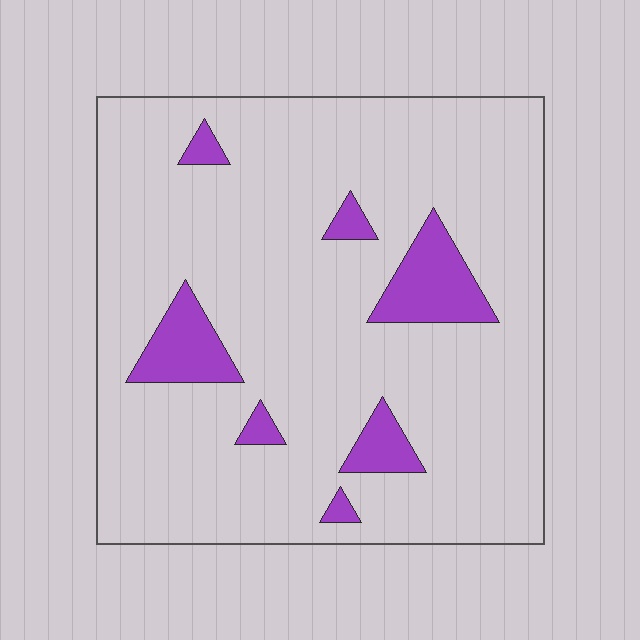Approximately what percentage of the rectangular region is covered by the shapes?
Approximately 10%.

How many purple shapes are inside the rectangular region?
7.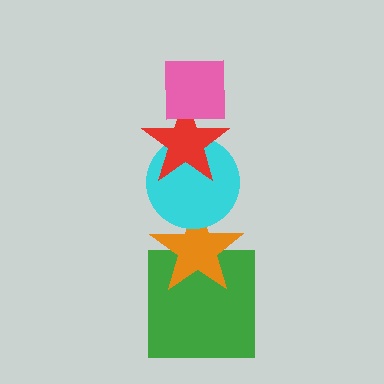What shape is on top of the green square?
The orange star is on top of the green square.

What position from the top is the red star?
The red star is 2nd from the top.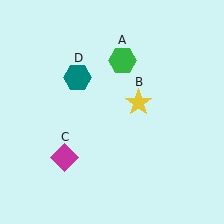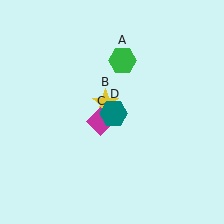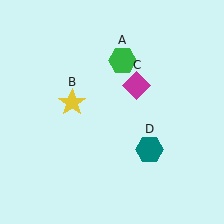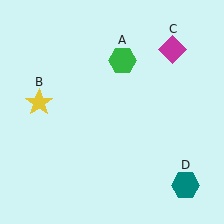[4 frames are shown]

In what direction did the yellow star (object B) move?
The yellow star (object B) moved left.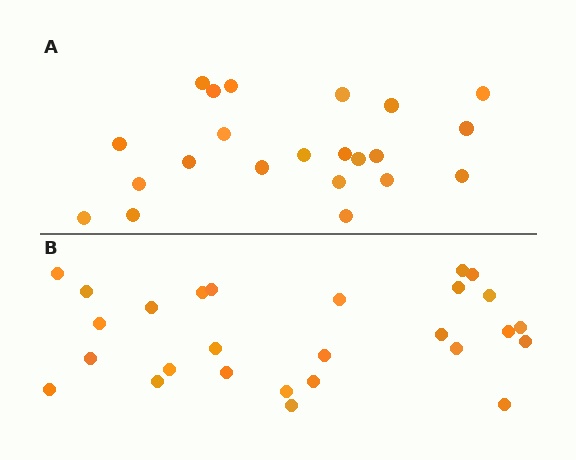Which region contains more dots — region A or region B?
Region B (the bottom region) has more dots.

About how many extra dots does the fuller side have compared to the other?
Region B has about 5 more dots than region A.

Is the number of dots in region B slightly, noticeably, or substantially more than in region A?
Region B has only slightly more — the two regions are fairly close. The ratio is roughly 1.2 to 1.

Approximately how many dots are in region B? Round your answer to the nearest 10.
About 30 dots. (The exact count is 27, which rounds to 30.)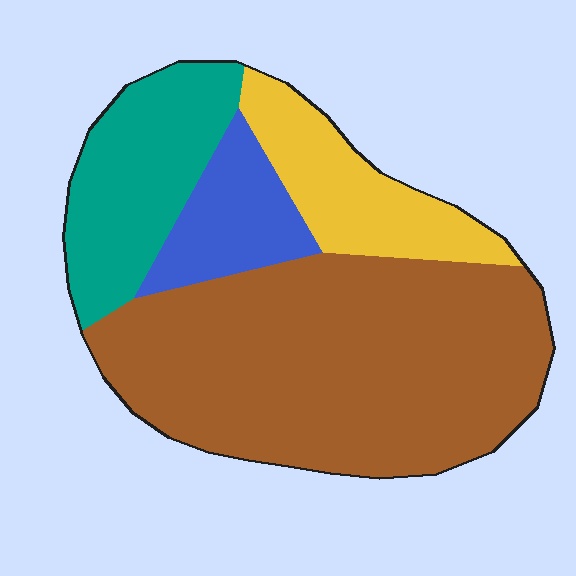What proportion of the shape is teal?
Teal covers roughly 20% of the shape.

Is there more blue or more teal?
Teal.